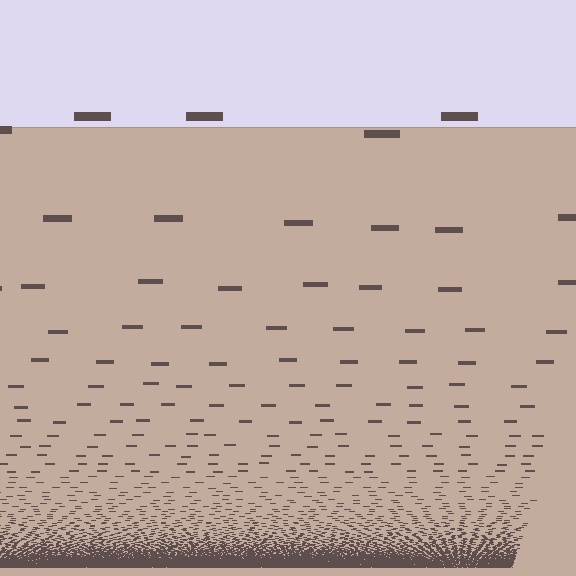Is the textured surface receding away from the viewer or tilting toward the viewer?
The surface appears to tilt toward the viewer. Texture elements get larger and sparser toward the top.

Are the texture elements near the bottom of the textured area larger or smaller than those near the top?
Smaller. The gradient is inverted — elements near the bottom are smaller and denser.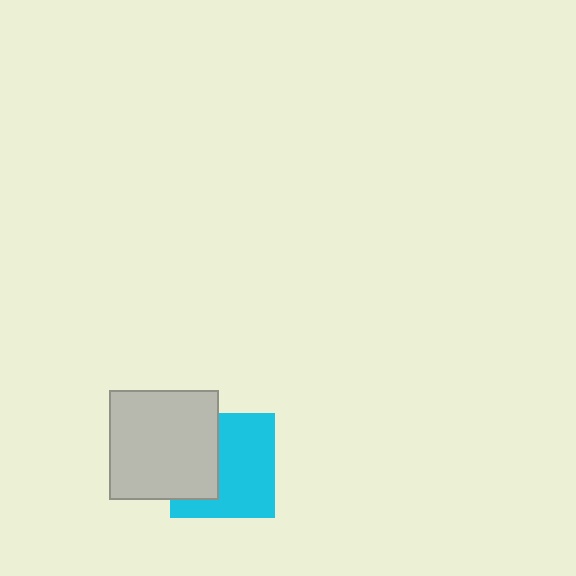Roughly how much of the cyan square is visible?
About half of it is visible (roughly 61%).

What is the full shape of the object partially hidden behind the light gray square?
The partially hidden object is a cyan square.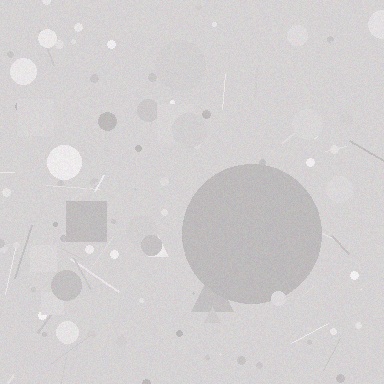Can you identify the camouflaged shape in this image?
The camouflaged shape is a circle.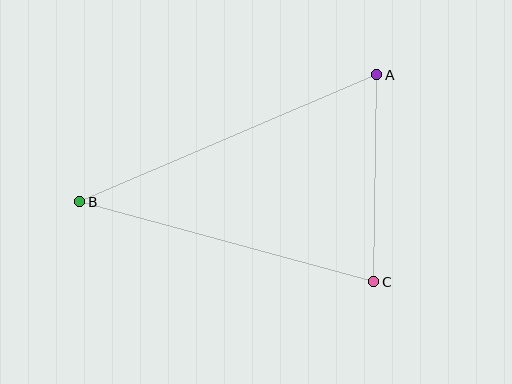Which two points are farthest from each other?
Points A and B are farthest from each other.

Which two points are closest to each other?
Points A and C are closest to each other.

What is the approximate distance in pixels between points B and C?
The distance between B and C is approximately 305 pixels.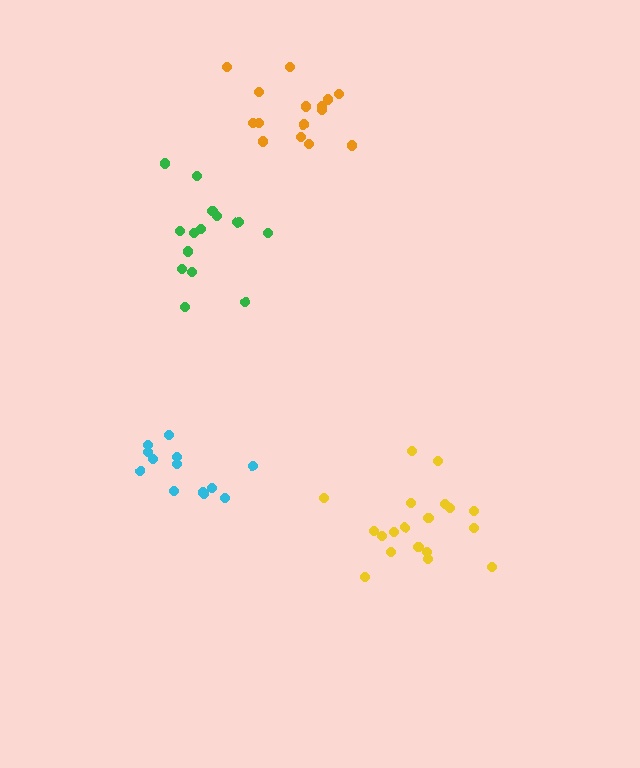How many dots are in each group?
Group 1: 19 dots, Group 2: 13 dots, Group 3: 15 dots, Group 4: 15 dots (62 total).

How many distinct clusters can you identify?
There are 4 distinct clusters.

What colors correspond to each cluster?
The clusters are colored: yellow, cyan, orange, green.